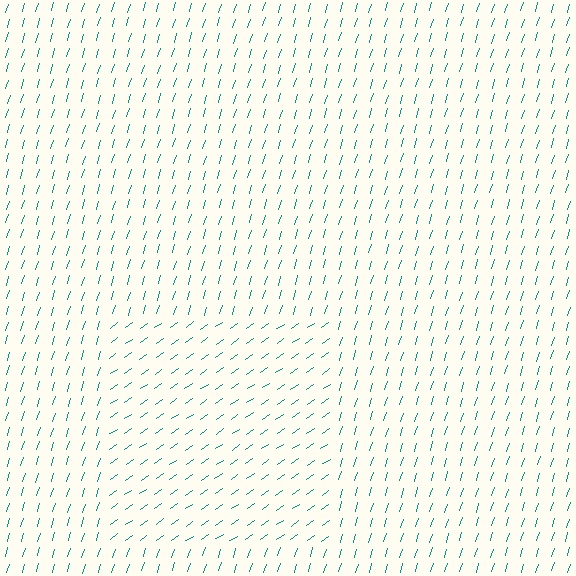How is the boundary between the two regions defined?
The boundary is defined purely by a change in line orientation (approximately 38 degrees difference). All lines are the same color and thickness.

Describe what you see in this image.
The image is filled with small teal line segments. A rectangle region in the image has lines oriented differently from the surrounding lines, creating a visible texture boundary.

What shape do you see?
I see a rectangle.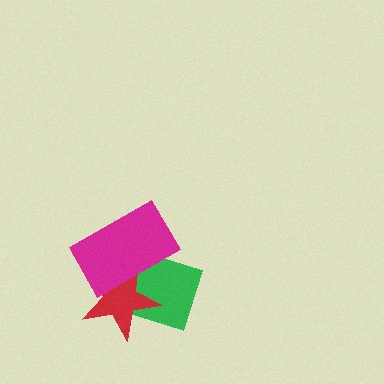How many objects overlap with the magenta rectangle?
2 objects overlap with the magenta rectangle.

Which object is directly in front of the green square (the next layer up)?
The red star is directly in front of the green square.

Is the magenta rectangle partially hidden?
No, no other shape covers it.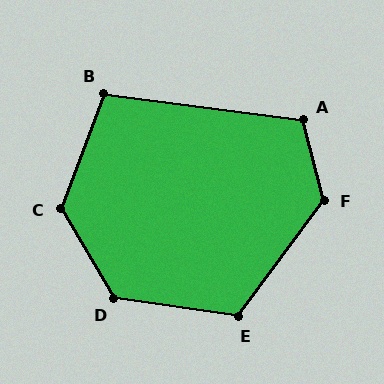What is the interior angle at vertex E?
Approximately 119 degrees (obtuse).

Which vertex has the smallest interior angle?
B, at approximately 103 degrees.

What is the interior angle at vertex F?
Approximately 129 degrees (obtuse).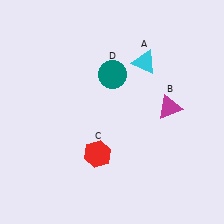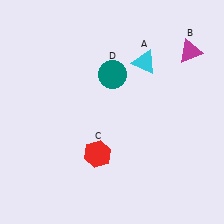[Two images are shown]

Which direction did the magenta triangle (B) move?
The magenta triangle (B) moved up.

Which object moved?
The magenta triangle (B) moved up.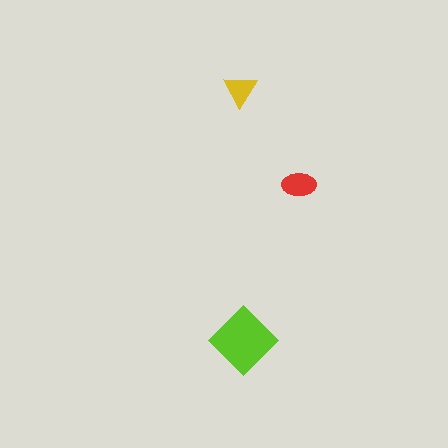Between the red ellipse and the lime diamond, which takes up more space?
The lime diamond.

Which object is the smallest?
The yellow triangle.